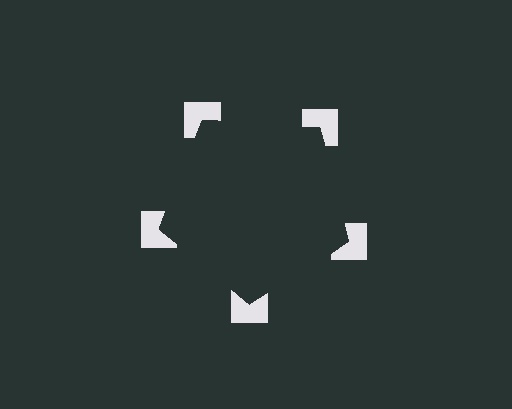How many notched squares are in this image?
There are 5 — one at each vertex of the illusory pentagon.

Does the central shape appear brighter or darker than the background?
It typically appears slightly darker than the background, even though no actual brightness change is drawn.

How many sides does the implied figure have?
5 sides.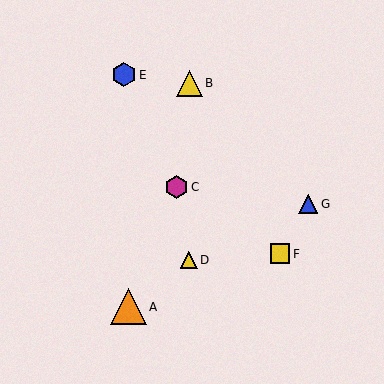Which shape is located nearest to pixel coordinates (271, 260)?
The yellow square (labeled F) at (280, 254) is nearest to that location.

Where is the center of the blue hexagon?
The center of the blue hexagon is at (124, 75).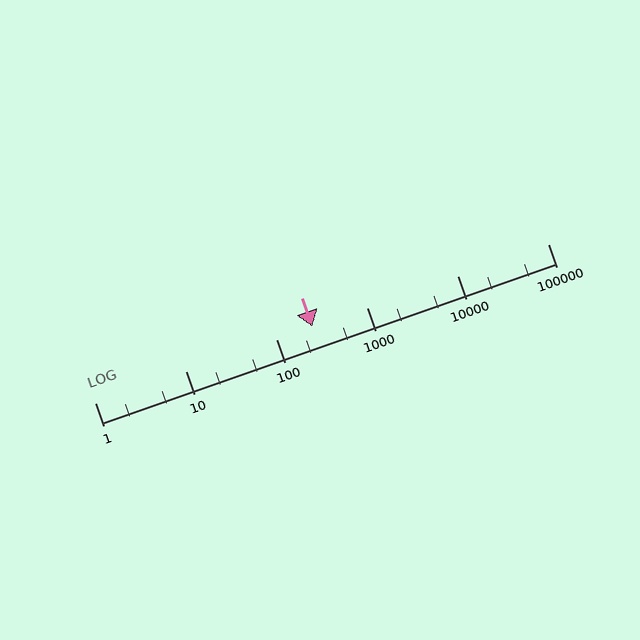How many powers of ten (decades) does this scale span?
The scale spans 5 decades, from 1 to 100000.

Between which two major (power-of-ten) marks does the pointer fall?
The pointer is between 100 and 1000.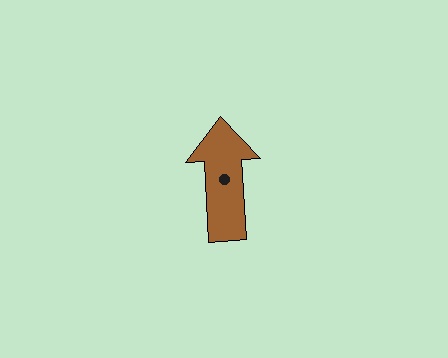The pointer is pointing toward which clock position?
Roughly 12 o'clock.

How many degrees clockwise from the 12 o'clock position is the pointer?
Approximately 357 degrees.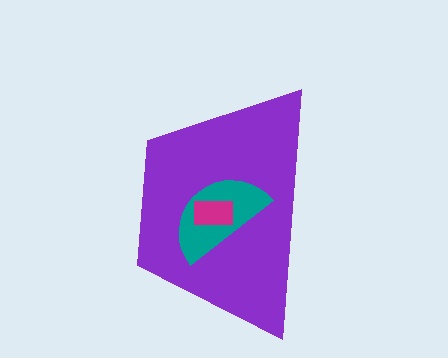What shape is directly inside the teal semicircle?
The magenta rectangle.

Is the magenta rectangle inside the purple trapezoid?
Yes.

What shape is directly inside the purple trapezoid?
The teal semicircle.